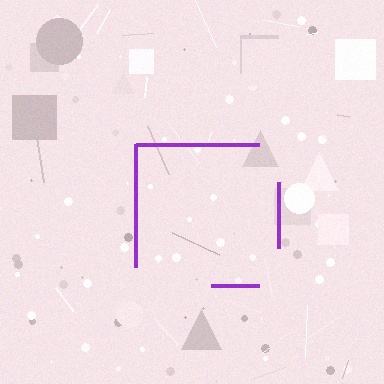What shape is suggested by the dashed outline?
The dashed outline suggests a square.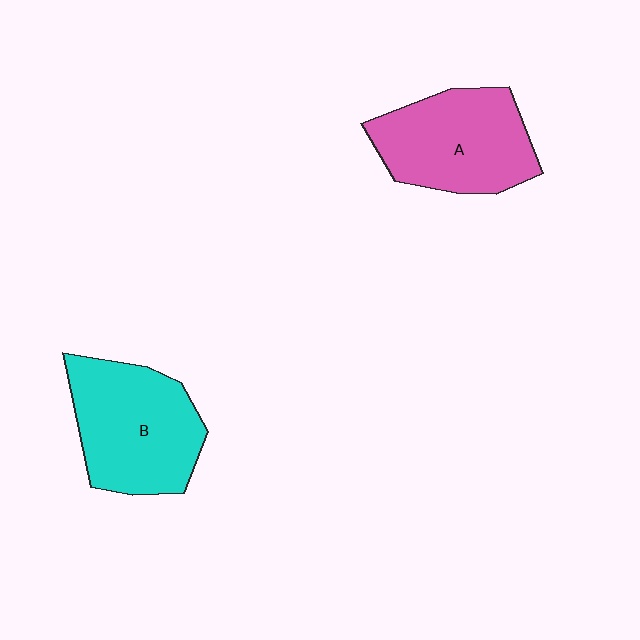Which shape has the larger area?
Shape B (cyan).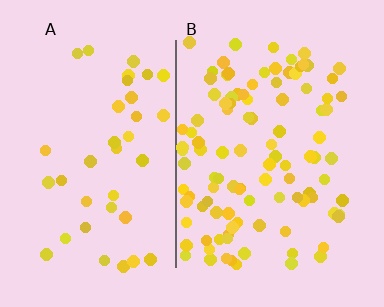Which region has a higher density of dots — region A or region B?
B (the right).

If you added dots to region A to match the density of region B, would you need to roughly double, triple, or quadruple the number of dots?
Approximately triple.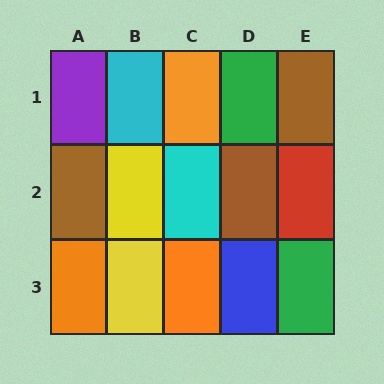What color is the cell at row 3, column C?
Orange.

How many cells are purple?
1 cell is purple.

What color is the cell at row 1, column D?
Green.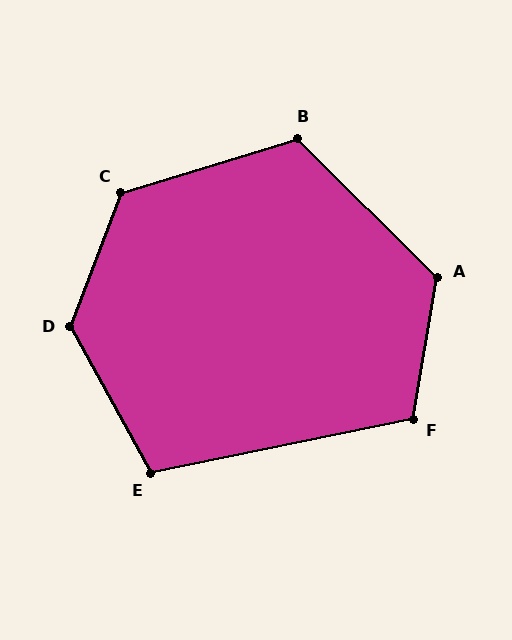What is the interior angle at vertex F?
Approximately 111 degrees (obtuse).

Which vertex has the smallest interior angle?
E, at approximately 107 degrees.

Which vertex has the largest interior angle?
D, at approximately 131 degrees.